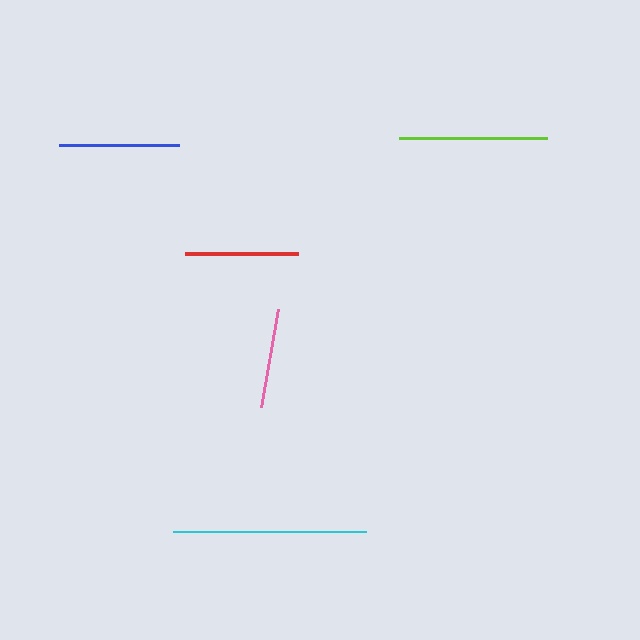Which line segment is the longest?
The cyan line is the longest at approximately 194 pixels.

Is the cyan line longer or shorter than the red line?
The cyan line is longer than the red line.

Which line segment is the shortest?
The pink line is the shortest at approximately 100 pixels.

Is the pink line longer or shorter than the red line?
The red line is longer than the pink line.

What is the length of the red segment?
The red segment is approximately 114 pixels long.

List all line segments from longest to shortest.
From longest to shortest: cyan, lime, blue, red, pink.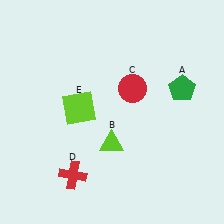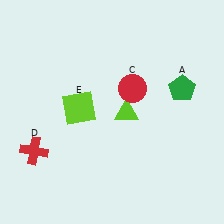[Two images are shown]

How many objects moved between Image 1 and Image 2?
2 objects moved between the two images.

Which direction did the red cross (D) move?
The red cross (D) moved left.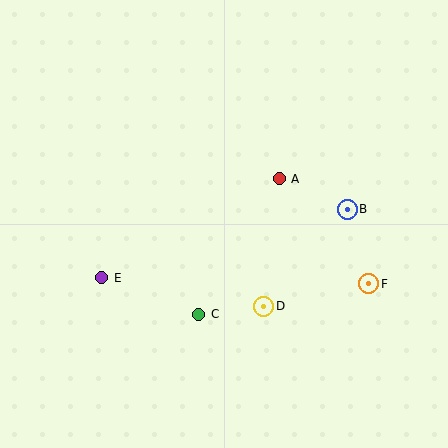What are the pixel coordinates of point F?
Point F is at (369, 284).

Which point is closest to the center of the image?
Point A at (279, 179) is closest to the center.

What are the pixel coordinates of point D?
Point D is at (264, 306).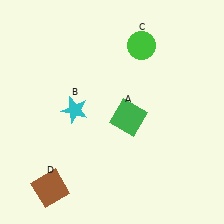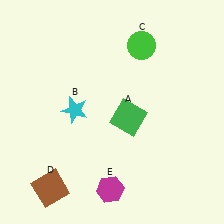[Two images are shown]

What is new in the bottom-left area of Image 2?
A magenta hexagon (E) was added in the bottom-left area of Image 2.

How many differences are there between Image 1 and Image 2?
There is 1 difference between the two images.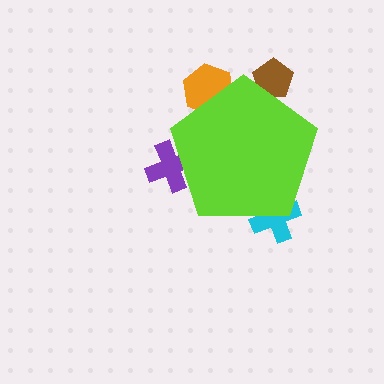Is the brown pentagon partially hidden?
Yes, the brown pentagon is partially hidden behind the lime pentagon.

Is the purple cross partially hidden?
Yes, the purple cross is partially hidden behind the lime pentagon.